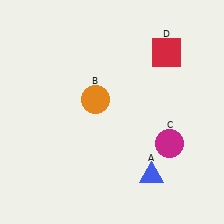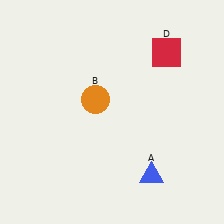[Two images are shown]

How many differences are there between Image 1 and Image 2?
There is 1 difference between the two images.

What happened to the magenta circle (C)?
The magenta circle (C) was removed in Image 2. It was in the bottom-right area of Image 1.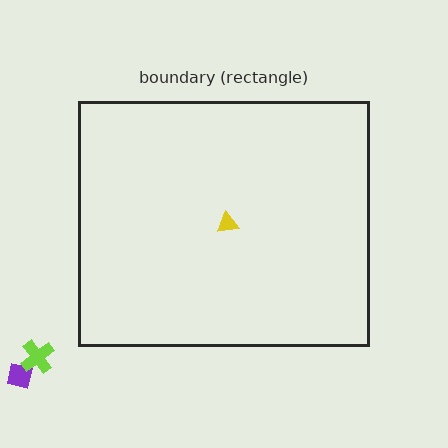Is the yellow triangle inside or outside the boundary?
Inside.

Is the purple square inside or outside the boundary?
Outside.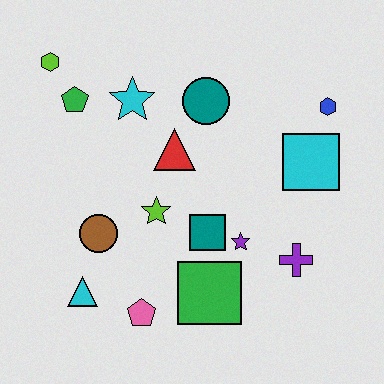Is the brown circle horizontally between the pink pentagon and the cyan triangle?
Yes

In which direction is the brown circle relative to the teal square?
The brown circle is to the left of the teal square.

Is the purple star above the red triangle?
No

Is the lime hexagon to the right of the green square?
No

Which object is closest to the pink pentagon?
The cyan triangle is closest to the pink pentagon.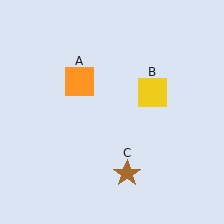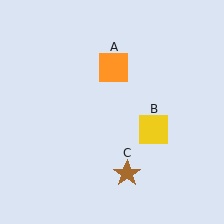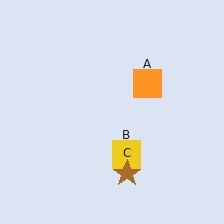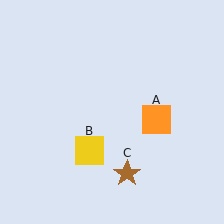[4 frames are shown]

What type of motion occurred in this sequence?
The orange square (object A), yellow square (object B) rotated clockwise around the center of the scene.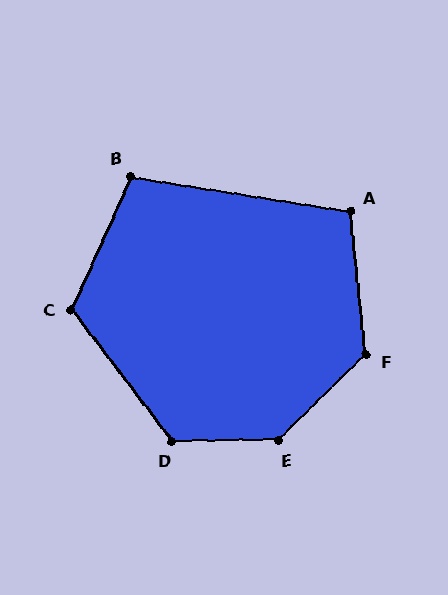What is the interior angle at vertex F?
Approximately 128 degrees (obtuse).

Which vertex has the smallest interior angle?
B, at approximately 105 degrees.